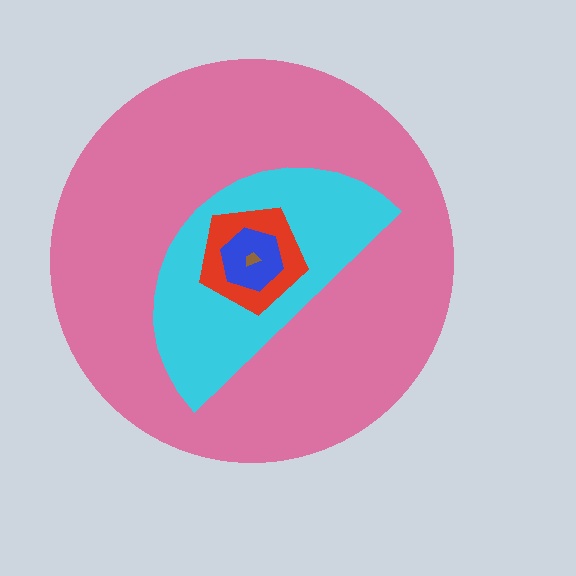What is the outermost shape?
The pink circle.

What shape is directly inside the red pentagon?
The blue hexagon.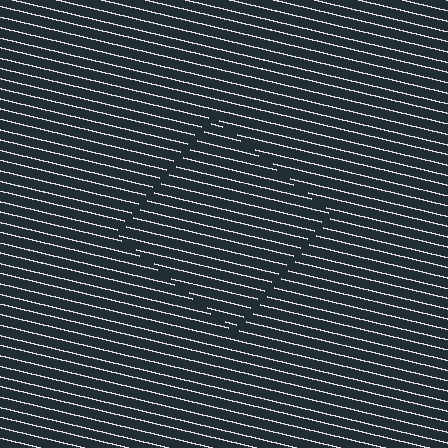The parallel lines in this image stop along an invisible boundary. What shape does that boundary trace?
An illusory square. The interior of the shape contains the same grating, shifted by half a period — the contour is defined by the phase discontinuity where line-ends from the inner and outer gratings abut.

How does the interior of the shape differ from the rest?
The interior of the shape contains the same grating, shifted by half a period — the contour is defined by the phase discontinuity where line-ends from the inner and outer gratings abut.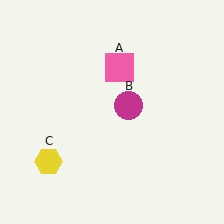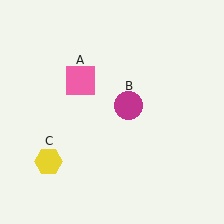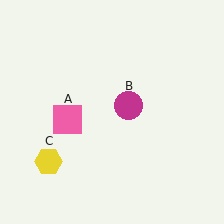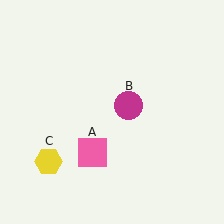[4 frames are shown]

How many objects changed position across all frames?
1 object changed position: pink square (object A).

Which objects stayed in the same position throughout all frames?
Magenta circle (object B) and yellow hexagon (object C) remained stationary.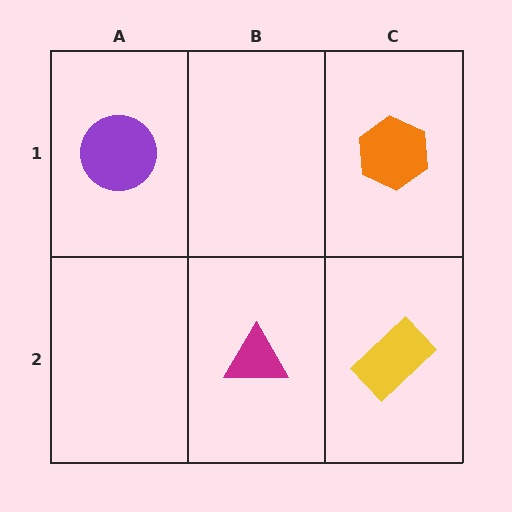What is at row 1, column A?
A purple circle.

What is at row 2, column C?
A yellow rectangle.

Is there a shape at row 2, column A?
No, that cell is empty.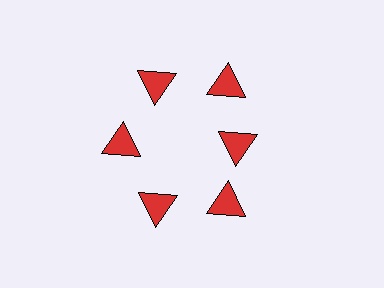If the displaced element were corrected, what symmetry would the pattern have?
It would have 6-fold rotational symmetry — the pattern would map onto itself every 60 degrees.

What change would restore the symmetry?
The symmetry would be restored by moving it outward, back onto the ring so that all 6 triangles sit at equal angles and equal distance from the center.